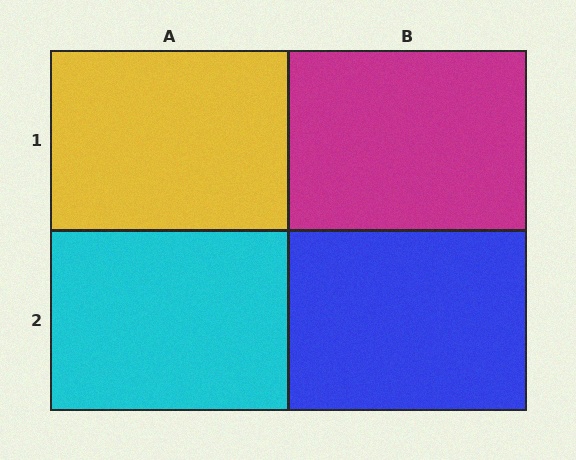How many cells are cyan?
1 cell is cyan.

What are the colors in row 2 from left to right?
Cyan, blue.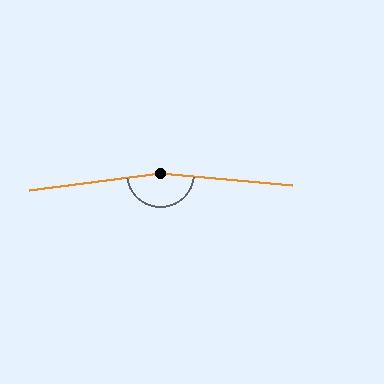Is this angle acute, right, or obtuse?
It is obtuse.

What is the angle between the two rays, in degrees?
Approximately 167 degrees.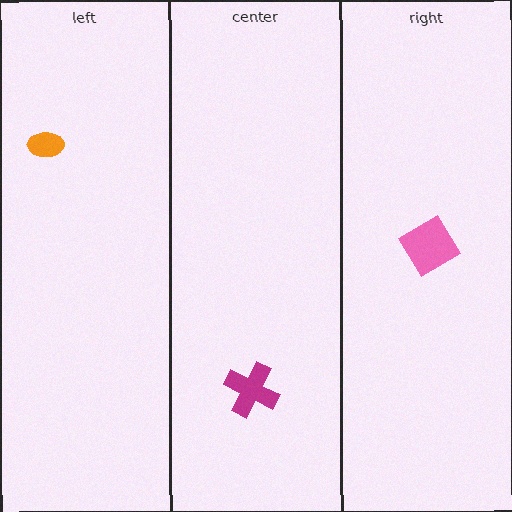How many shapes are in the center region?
1.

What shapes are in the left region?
The orange ellipse.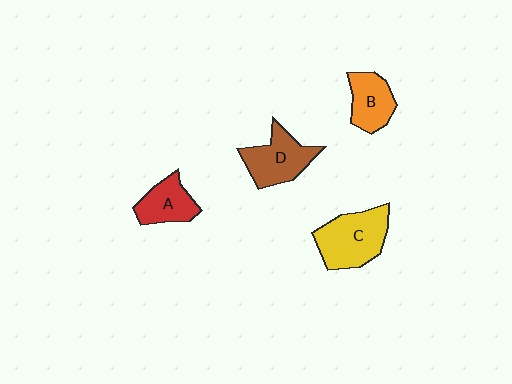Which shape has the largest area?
Shape C (yellow).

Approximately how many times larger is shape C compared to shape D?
Approximately 1.2 times.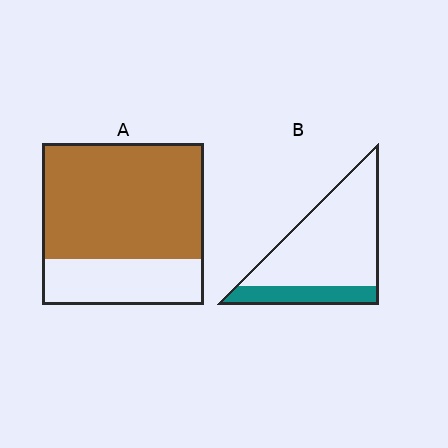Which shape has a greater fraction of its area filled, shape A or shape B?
Shape A.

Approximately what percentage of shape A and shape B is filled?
A is approximately 70% and B is approximately 20%.